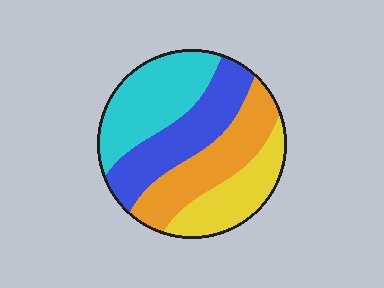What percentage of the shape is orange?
Orange takes up between a quarter and a half of the shape.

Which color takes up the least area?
Yellow, at roughly 20%.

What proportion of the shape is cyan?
Cyan takes up between a sixth and a third of the shape.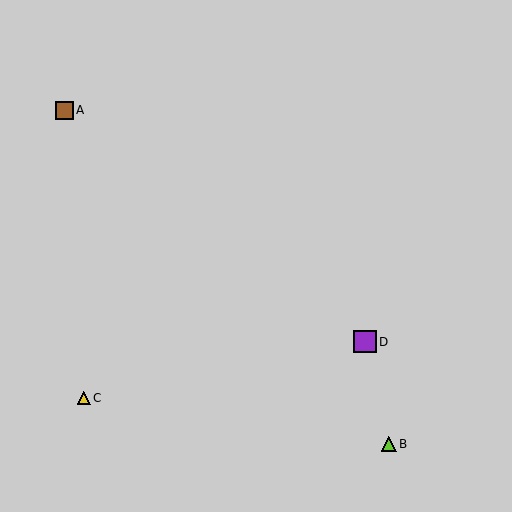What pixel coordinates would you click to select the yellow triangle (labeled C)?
Click at (84, 398) to select the yellow triangle C.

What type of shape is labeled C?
Shape C is a yellow triangle.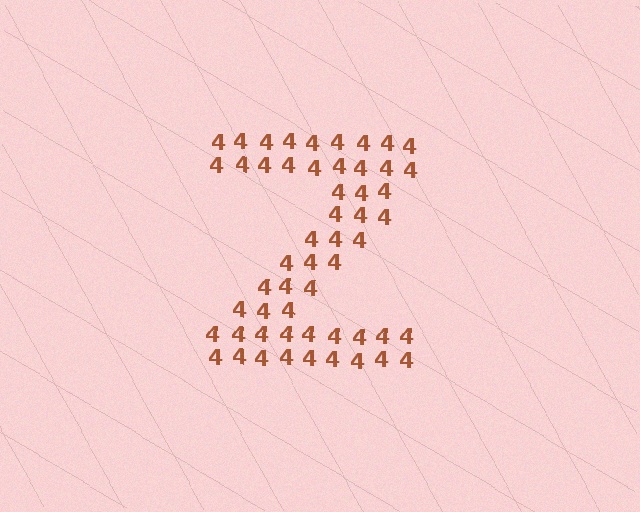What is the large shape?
The large shape is the letter Z.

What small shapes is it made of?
It is made of small digit 4's.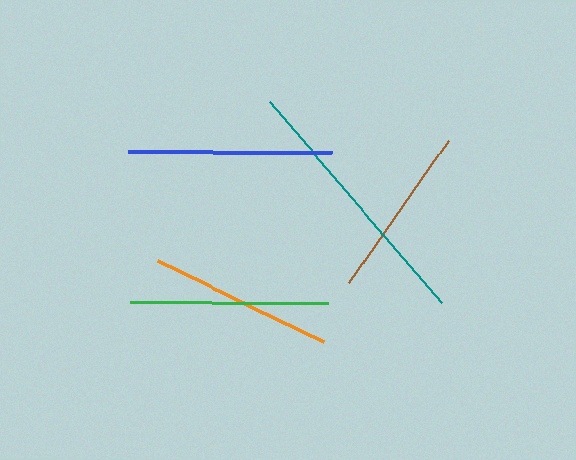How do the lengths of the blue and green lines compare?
The blue and green lines are approximately the same length.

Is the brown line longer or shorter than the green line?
The green line is longer than the brown line.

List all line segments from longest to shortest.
From longest to shortest: teal, blue, green, orange, brown.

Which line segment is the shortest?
The brown line is the shortest at approximately 174 pixels.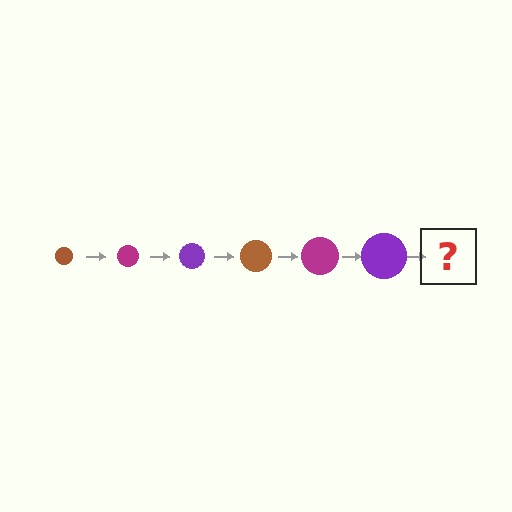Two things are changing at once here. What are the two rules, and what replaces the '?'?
The two rules are that the circle grows larger each step and the color cycles through brown, magenta, and purple. The '?' should be a brown circle, larger than the previous one.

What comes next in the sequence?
The next element should be a brown circle, larger than the previous one.